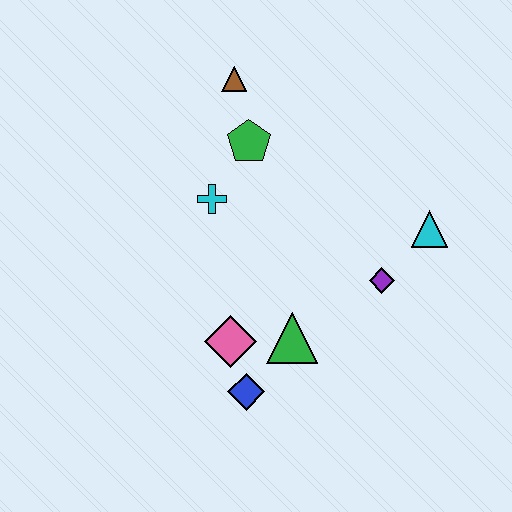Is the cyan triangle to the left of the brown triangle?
No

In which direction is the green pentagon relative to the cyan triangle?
The green pentagon is to the left of the cyan triangle.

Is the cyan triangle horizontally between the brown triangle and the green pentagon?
No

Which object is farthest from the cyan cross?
The cyan triangle is farthest from the cyan cross.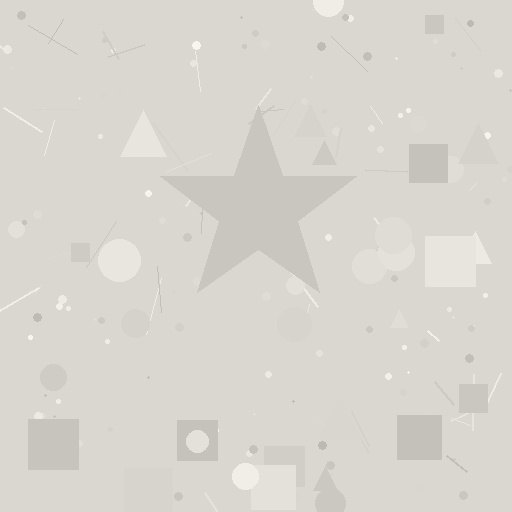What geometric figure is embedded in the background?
A star is embedded in the background.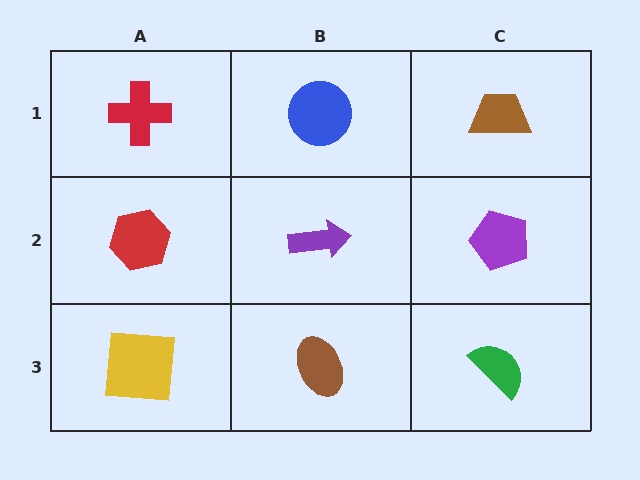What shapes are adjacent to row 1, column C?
A purple pentagon (row 2, column C), a blue circle (row 1, column B).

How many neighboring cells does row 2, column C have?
3.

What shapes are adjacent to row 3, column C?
A purple pentagon (row 2, column C), a brown ellipse (row 3, column B).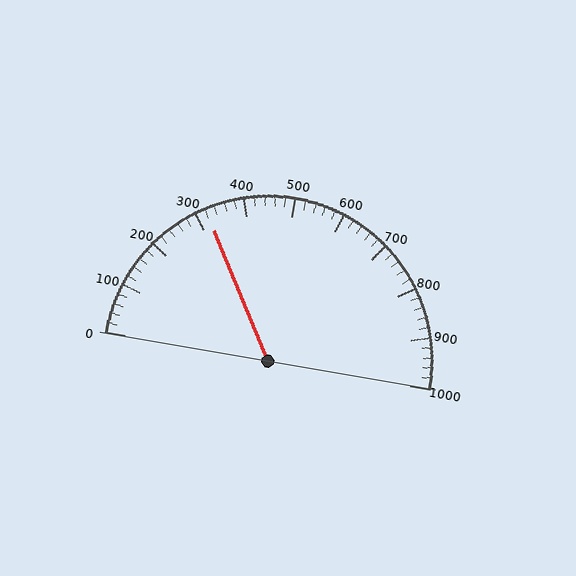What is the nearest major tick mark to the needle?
The nearest major tick mark is 300.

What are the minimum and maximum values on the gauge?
The gauge ranges from 0 to 1000.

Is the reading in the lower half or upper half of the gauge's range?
The reading is in the lower half of the range (0 to 1000).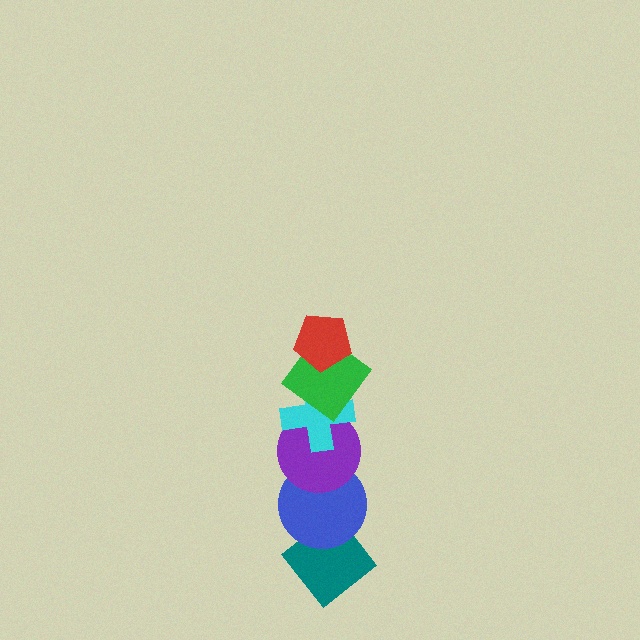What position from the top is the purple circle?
The purple circle is 4th from the top.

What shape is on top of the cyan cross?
The green diamond is on top of the cyan cross.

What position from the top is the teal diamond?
The teal diamond is 6th from the top.